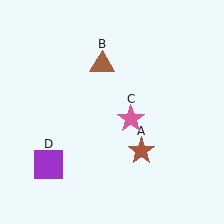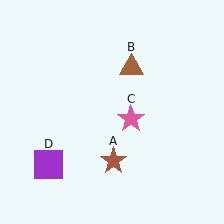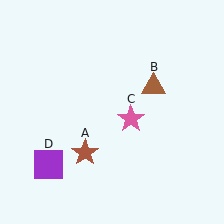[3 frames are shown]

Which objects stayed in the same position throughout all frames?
Pink star (object C) and purple square (object D) remained stationary.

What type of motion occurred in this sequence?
The brown star (object A), brown triangle (object B) rotated clockwise around the center of the scene.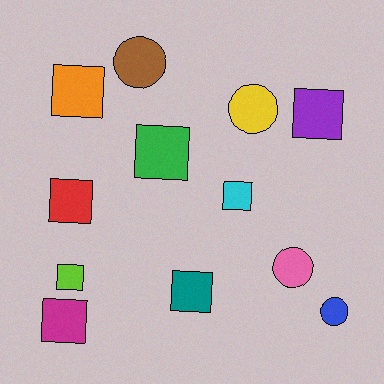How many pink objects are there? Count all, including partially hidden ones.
There is 1 pink object.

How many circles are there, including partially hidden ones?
There are 4 circles.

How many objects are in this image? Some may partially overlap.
There are 12 objects.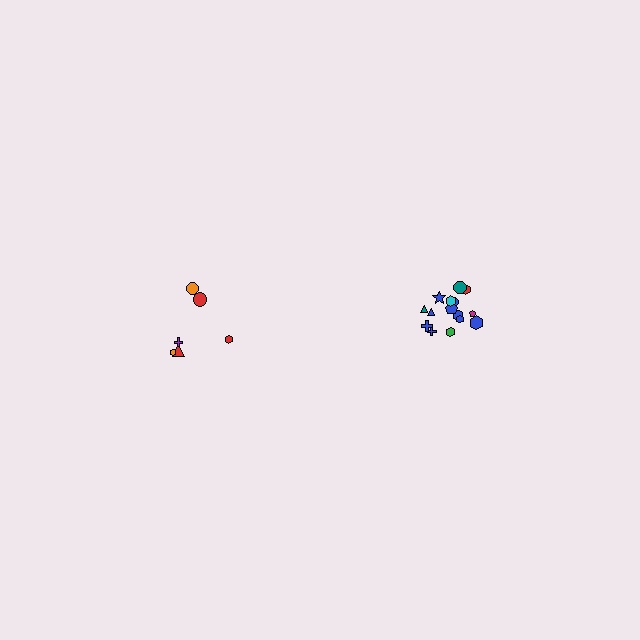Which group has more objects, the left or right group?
The right group.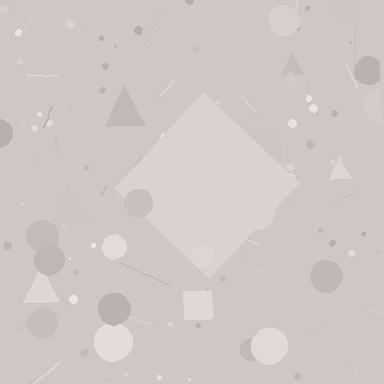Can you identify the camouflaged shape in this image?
The camouflaged shape is a diamond.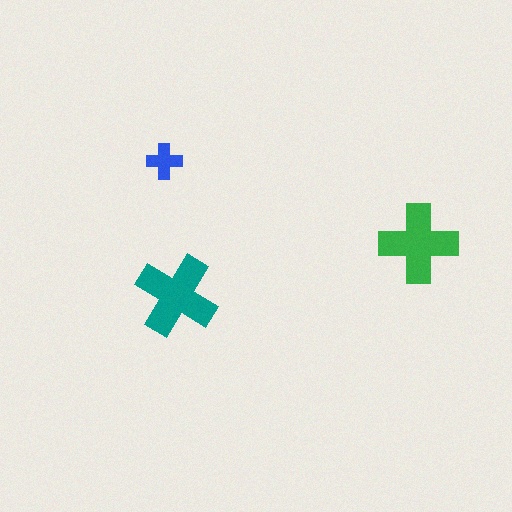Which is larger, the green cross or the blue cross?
The green one.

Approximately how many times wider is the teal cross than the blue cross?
About 2.5 times wider.